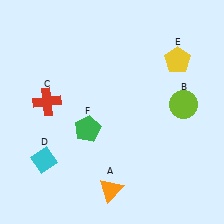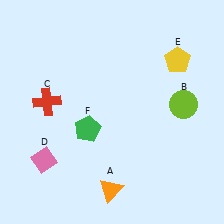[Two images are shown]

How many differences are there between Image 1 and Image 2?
There is 1 difference between the two images.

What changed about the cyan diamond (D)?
In Image 1, D is cyan. In Image 2, it changed to pink.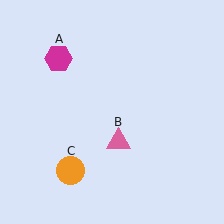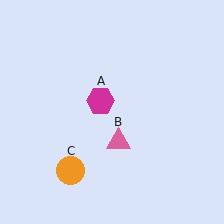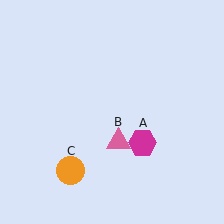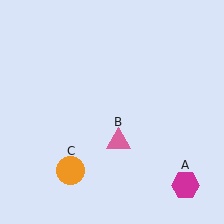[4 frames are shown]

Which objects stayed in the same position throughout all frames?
Pink triangle (object B) and orange circle (object C) remained stationary.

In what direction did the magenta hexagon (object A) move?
The magenta hexagon (object A) moved down and to the right.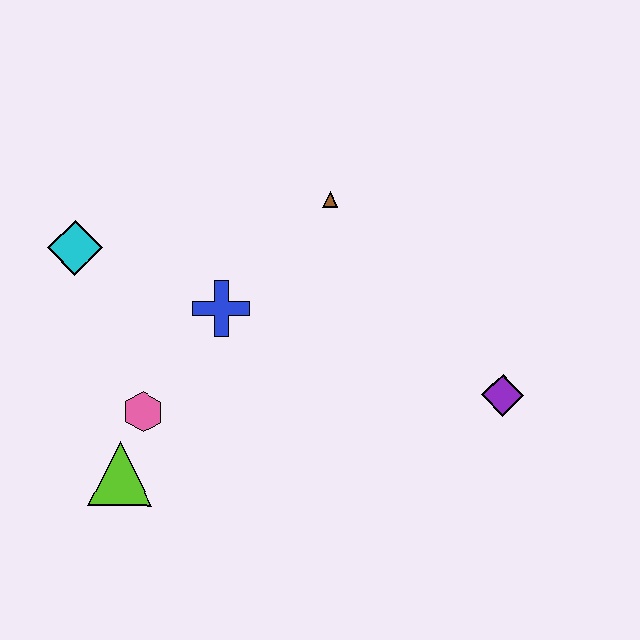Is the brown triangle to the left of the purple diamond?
Yes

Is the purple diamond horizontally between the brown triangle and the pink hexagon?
No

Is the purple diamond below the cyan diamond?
Yes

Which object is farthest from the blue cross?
The purple diamond is farthest from the blue cross.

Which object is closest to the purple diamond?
The brown triangle is closest to the purple diamond.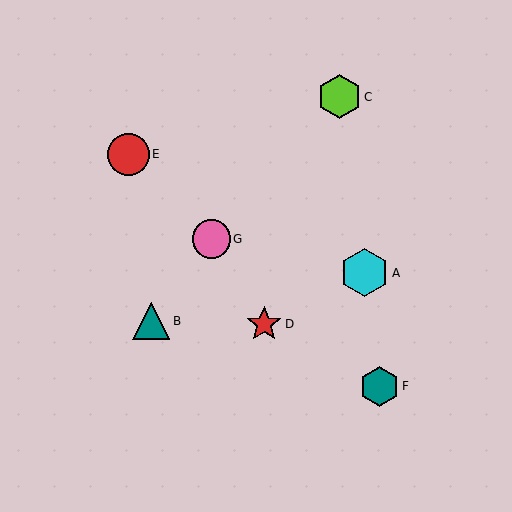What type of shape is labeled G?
Shape G is a pink circle.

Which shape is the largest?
The cyan hexagon (labeled A) is the largest.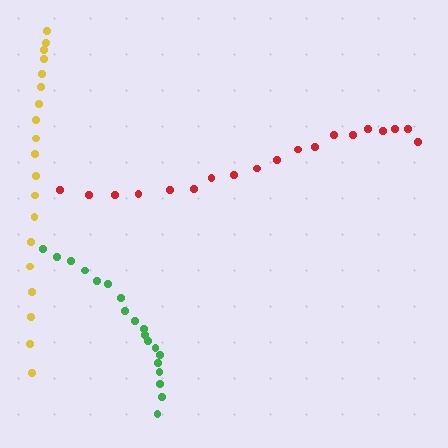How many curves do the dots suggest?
There are 3 distinct paths.